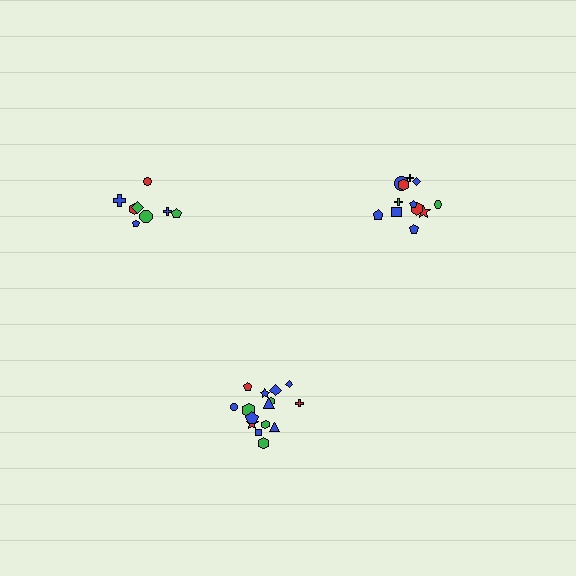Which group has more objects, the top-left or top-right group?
The top-right group.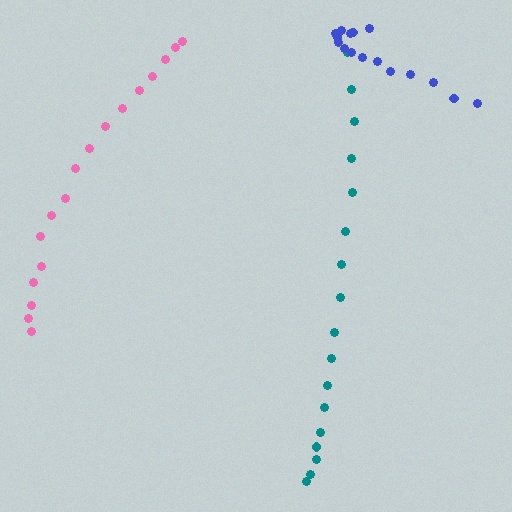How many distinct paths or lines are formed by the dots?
There are 3 distinct paths.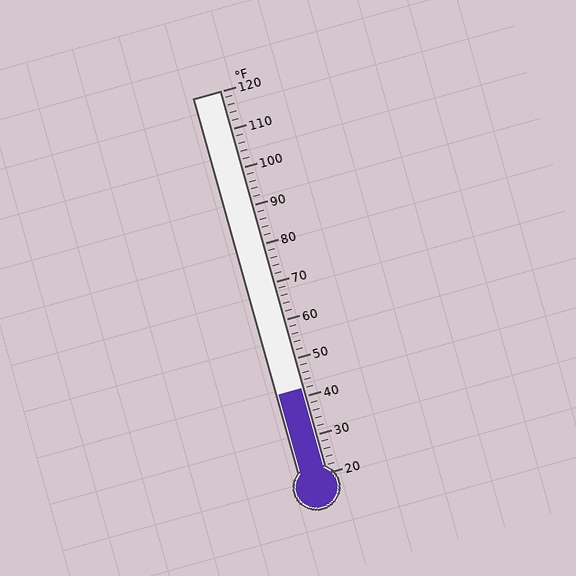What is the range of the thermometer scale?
The thermometer scale ranges from 20°F to 120°F.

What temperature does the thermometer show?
The thermometer shows approximately 42°F.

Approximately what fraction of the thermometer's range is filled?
The thermometer is filled to approximately 20% of its range.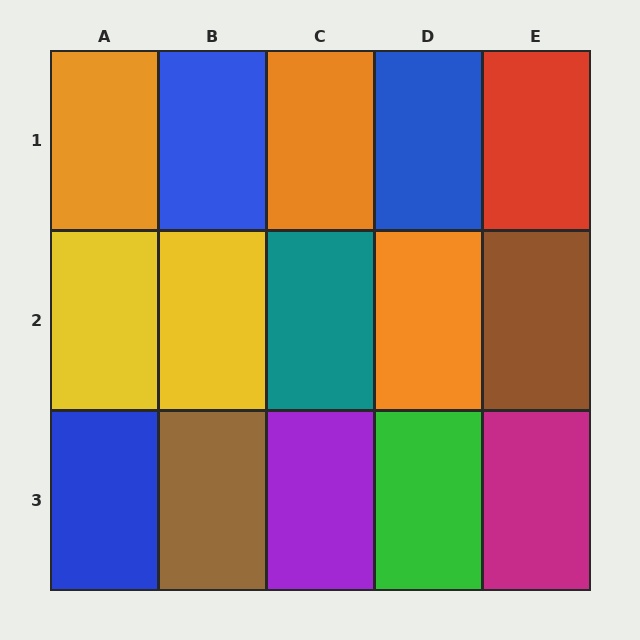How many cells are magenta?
1 cell is magenta.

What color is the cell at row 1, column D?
Blue.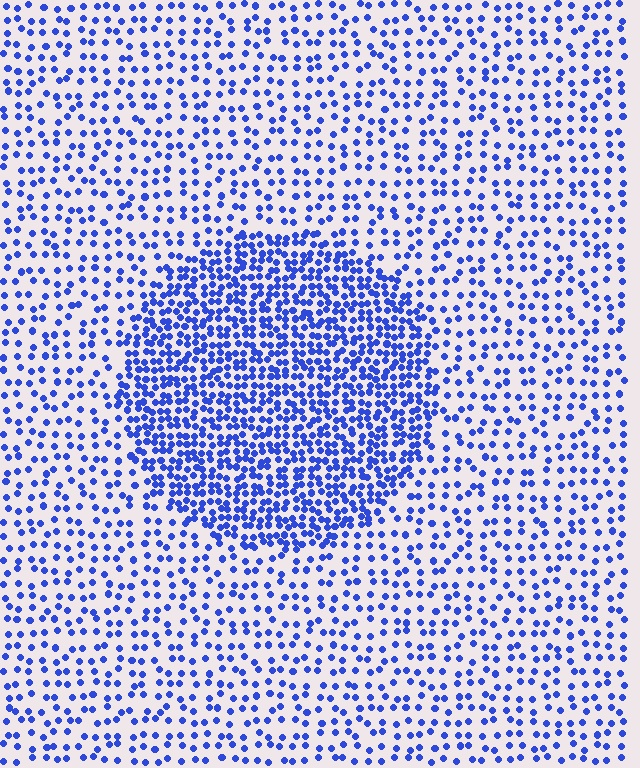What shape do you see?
I see a circle.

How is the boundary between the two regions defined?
The boundary is defined by a change in element density (approximately 2.3x ratio). All elements are the same color, size, and shape.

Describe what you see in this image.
The image contains small blue elements arranged at two different densities. A circle-shaped region is visible where the elements are more densely packed than the surrounding area.